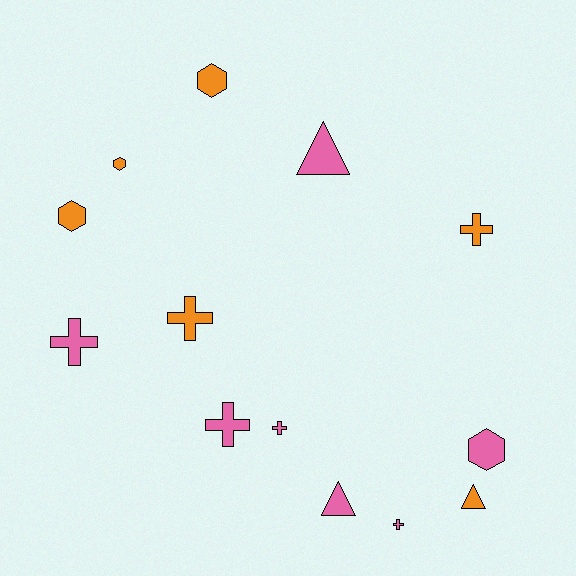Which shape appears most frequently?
Cross, with 6 objects.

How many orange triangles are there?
There is 1 orange triangle.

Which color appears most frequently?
Pink, with 7 objects.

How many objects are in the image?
There are 13 objects.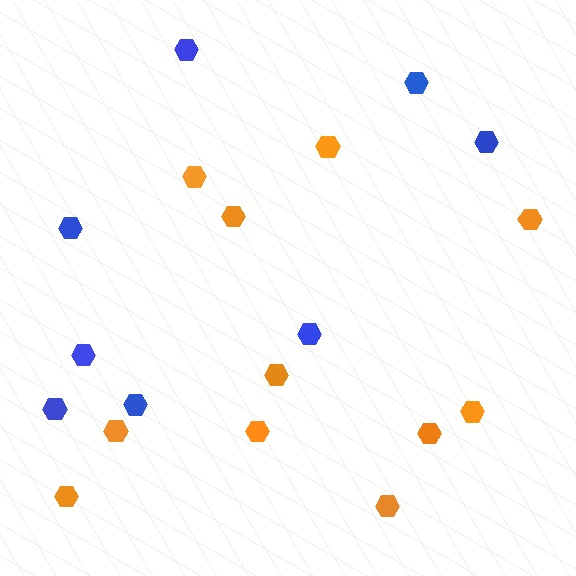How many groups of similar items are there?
There are 2 groups: one group of orange hexagons (11) and one group of blue hexagons (8).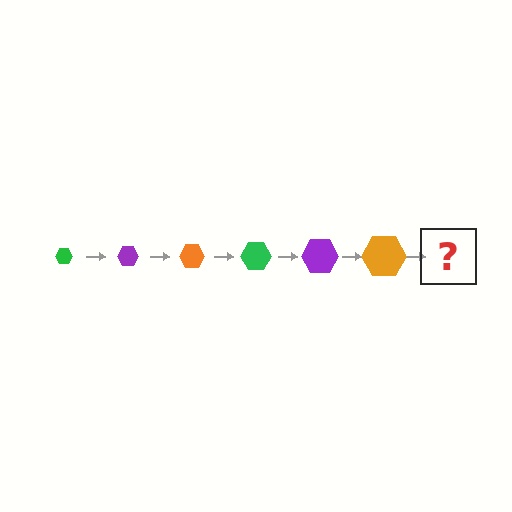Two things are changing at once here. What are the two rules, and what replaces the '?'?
The two rules are that the hexagon grows larger each step and the color cycles through green, purple, and orange. The '?' should be a green hexagon, larger than the previous one.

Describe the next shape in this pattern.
It should be a green hexagon, larger than the previous one.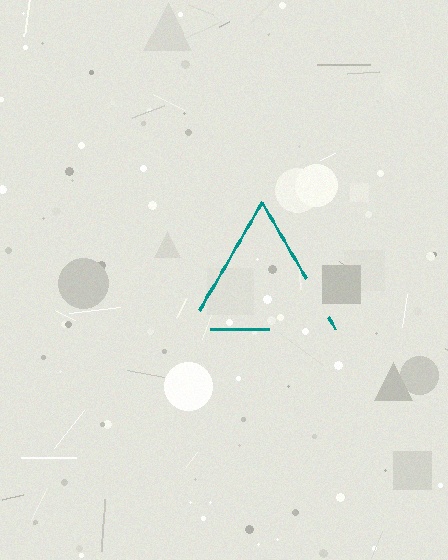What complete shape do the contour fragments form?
The contour fragments form a triangle.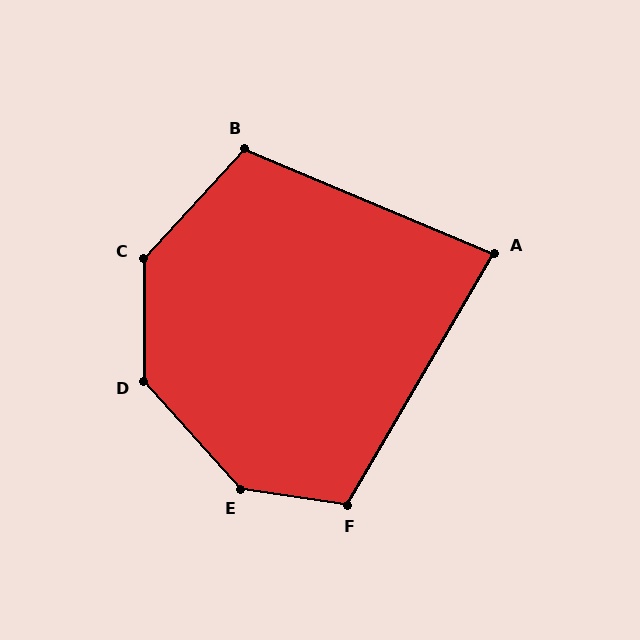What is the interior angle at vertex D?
Approximately 138 degrees (obtuse).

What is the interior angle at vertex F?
Approximately 112 degrees (obtuse).